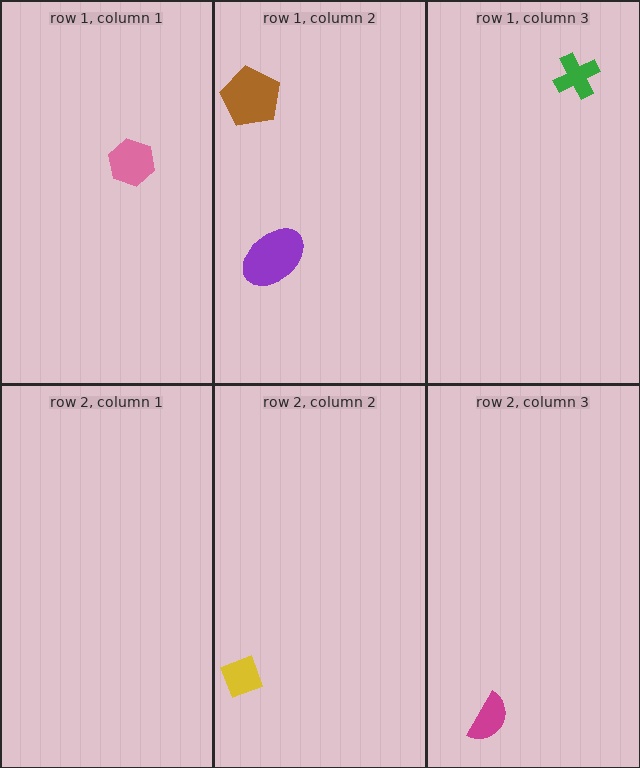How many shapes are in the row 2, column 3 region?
1.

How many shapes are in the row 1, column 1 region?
1.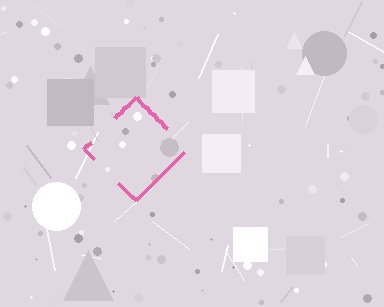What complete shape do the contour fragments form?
The contour fragments form a diamond.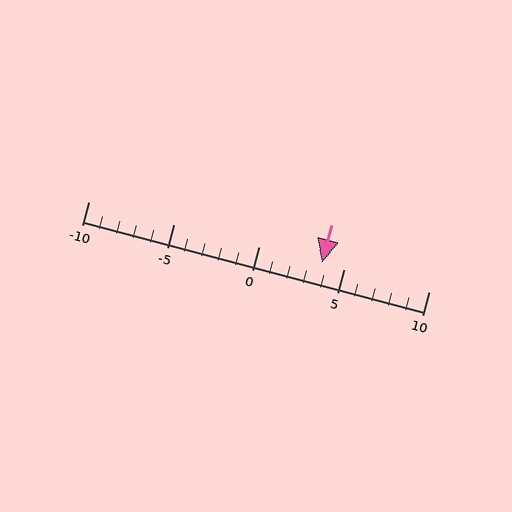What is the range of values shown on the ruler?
The ruler shows values from -10 to 10.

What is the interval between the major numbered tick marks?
The major tick marks are spaced 5 units apart.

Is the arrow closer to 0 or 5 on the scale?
The arrow is closer to 5.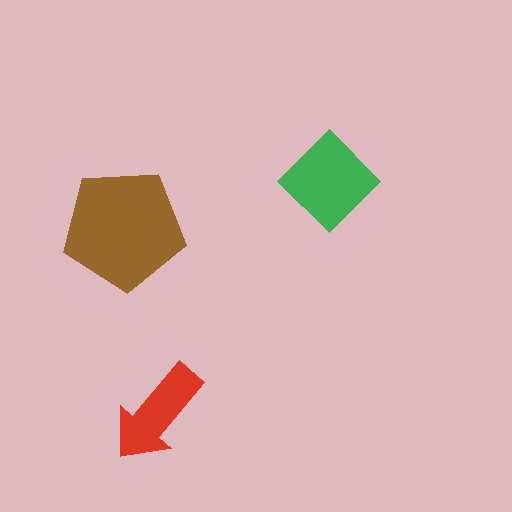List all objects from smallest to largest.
The red arrow, the green diamond, the brown pentagon.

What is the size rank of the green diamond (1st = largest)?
2nd.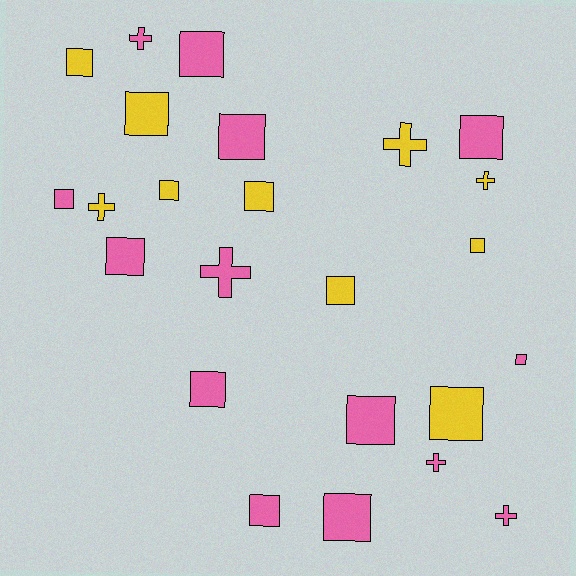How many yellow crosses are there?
There are 3 yellow crosses.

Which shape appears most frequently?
Square, with 17 objects.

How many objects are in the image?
There are 24 objects.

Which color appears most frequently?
Pink, with 14 objects.